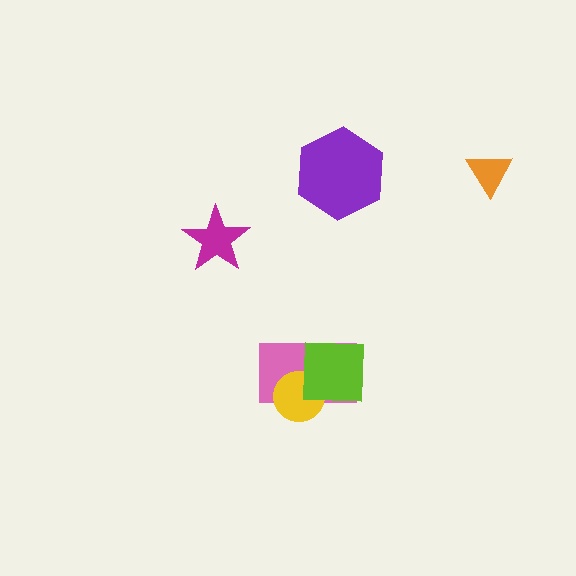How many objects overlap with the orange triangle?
0 objects overlap with the orange triangle.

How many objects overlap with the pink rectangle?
2 objects overlap with the pink rectangle.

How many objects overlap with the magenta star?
0 objects overlap with the magenta star.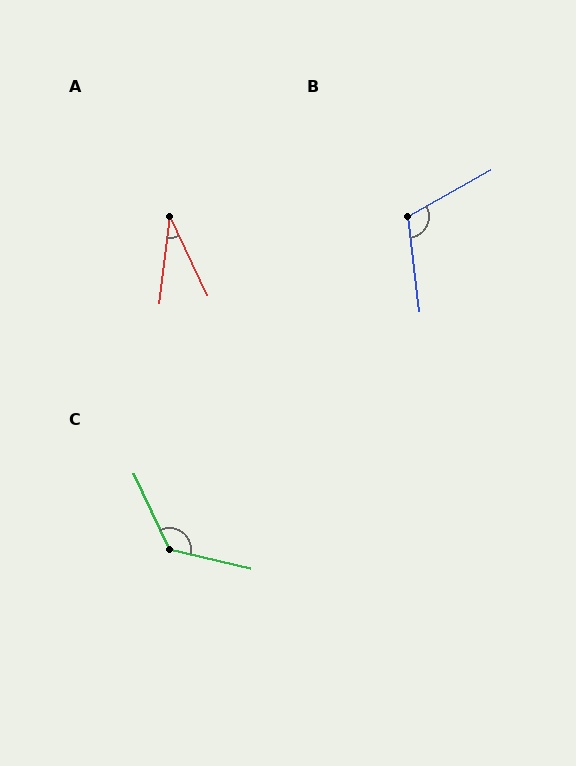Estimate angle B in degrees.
Approximately 112 degrees.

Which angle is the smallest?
A, at approximately 32 degrees.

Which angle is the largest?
C, at approximately 129 degrees.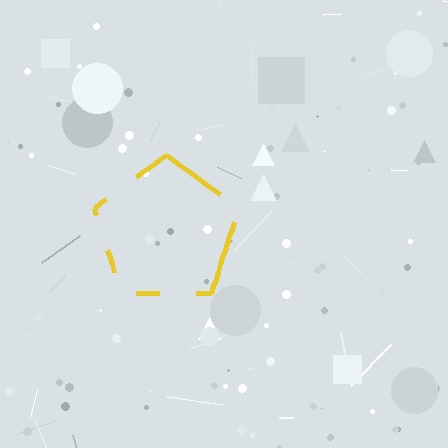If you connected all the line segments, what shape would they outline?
They would outline a pentagon.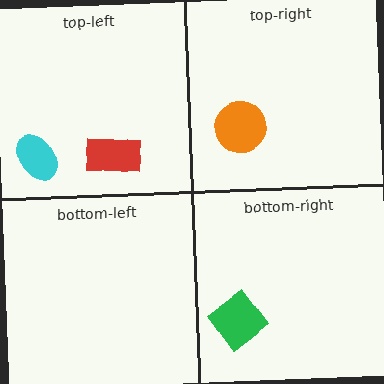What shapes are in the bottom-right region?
The green diamond.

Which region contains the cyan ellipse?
The top-left region.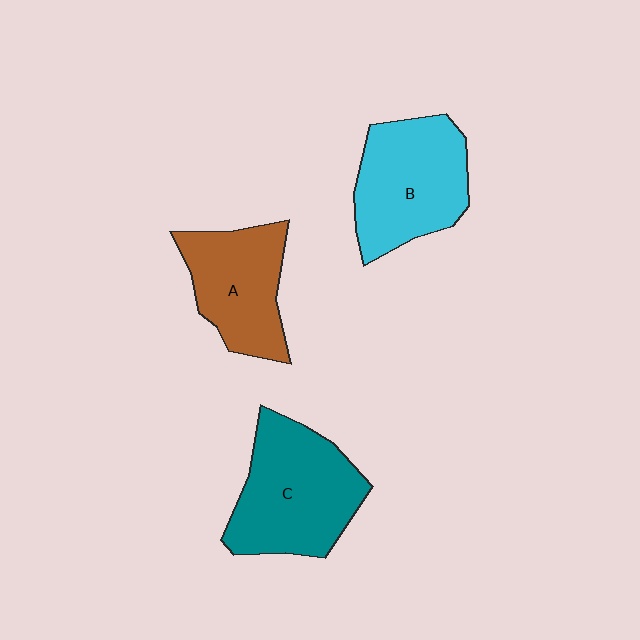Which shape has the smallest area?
Shape A (brown).